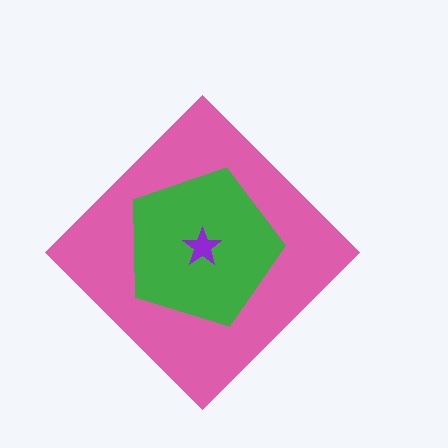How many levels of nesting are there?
3.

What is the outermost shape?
The pink diamond.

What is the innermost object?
The purple star.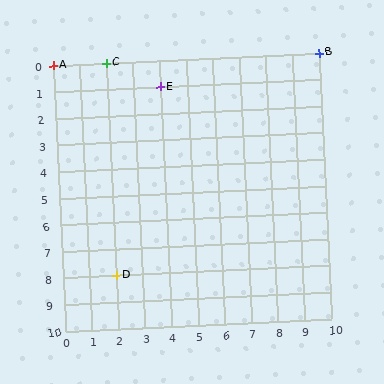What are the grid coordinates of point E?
Point E is at grid coordinates (4, 1).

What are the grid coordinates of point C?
Point C is at grid coordinates (2, 0).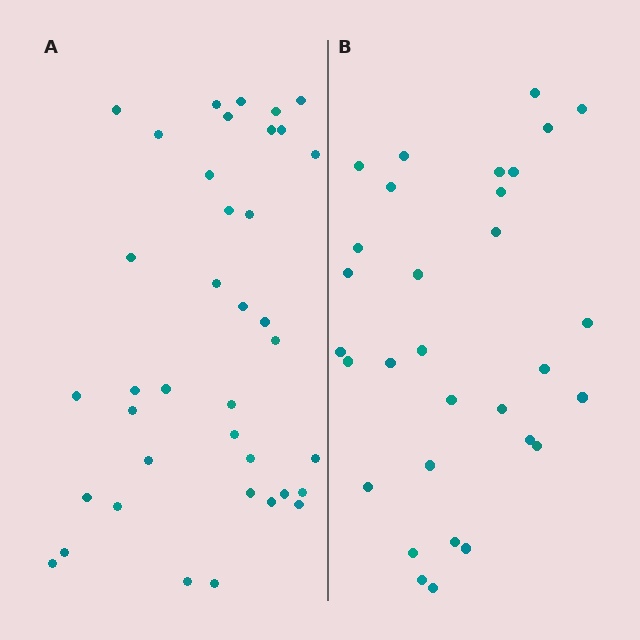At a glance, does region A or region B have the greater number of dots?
Region A (the left region) has more dots.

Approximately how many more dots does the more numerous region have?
Region A has roughly 8 or so more dots than region B.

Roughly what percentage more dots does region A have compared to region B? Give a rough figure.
About 25% more.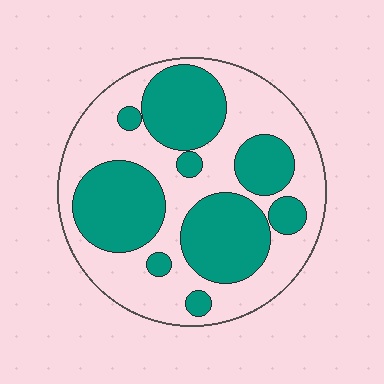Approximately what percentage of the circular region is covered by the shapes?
Approximately 45%.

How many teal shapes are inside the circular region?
9.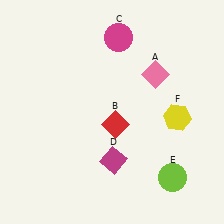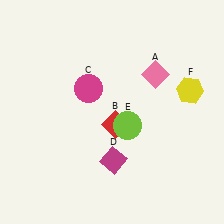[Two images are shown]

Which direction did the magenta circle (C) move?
The magenta circle (C) moved down.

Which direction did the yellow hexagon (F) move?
The yellow hexagon (F) moved up.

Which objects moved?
The objects that moved are: the magenta circle (C), the lime circle (E), the yellow hexagon (F).